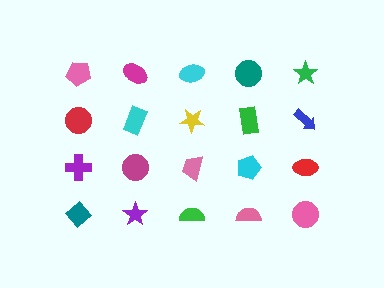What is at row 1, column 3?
A cyan ellipse.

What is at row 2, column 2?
A cyan rectangle.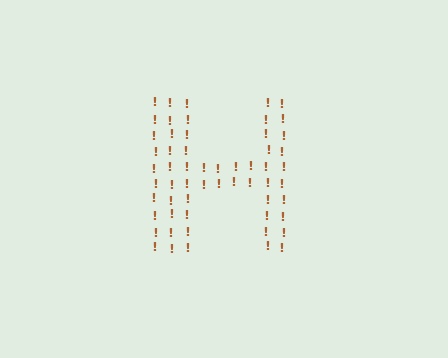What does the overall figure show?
The overall figure shows the letter H.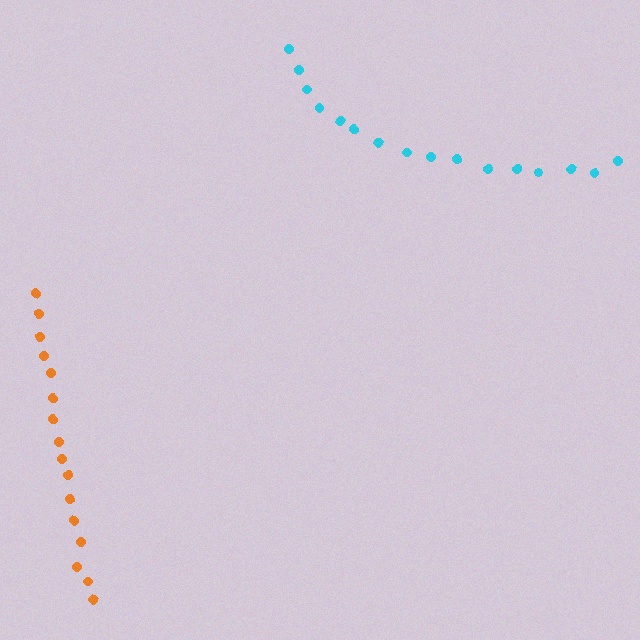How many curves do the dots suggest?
There are 2 distinct paths.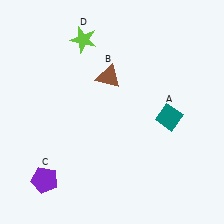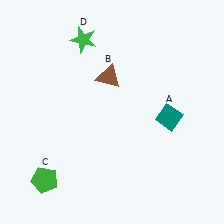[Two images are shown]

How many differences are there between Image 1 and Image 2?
There are 2 differences between the two images.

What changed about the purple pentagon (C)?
In Image 1, C is purple. In Image 2, it changed to green.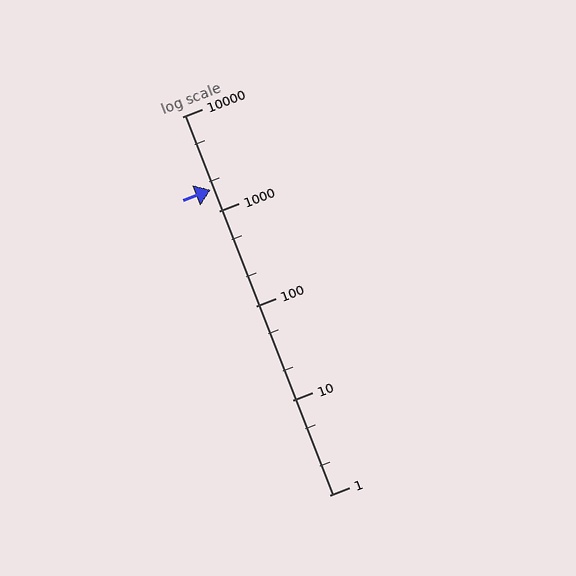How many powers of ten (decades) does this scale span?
The scale spans 4 decades, from 1 to 10000.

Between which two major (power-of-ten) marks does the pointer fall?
The pointer is between 1000 and 10000.